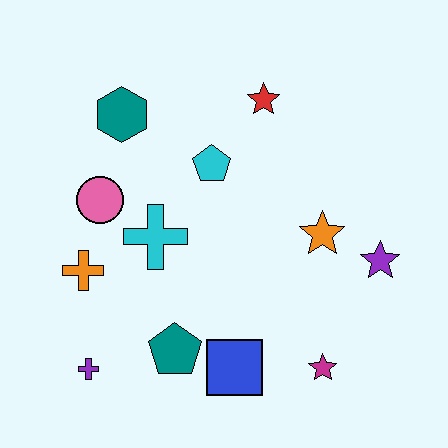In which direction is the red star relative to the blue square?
The red star is above the blue square.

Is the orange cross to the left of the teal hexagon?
Yes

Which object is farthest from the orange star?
The purple cross is farthest from the orange star.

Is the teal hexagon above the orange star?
Yes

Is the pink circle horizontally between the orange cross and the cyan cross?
Yes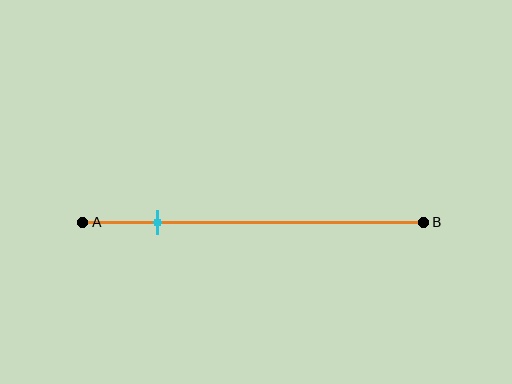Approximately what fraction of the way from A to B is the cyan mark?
The cyan mark is approximately 20% of the way from A to B.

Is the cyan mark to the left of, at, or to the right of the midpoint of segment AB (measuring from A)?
The cyan mark is to the left of the midpoint of segment AB.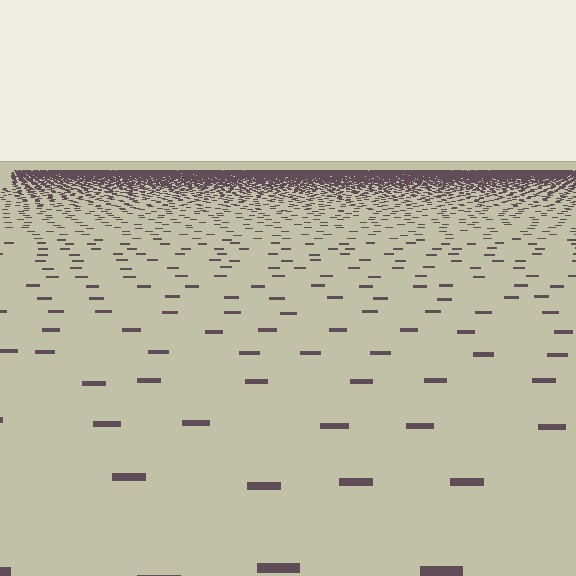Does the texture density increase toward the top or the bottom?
Density increases toward the top.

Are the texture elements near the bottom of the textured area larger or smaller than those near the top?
Larger. Near the bottom, elements are closer to the viewer and appear at a bigger on-screen size.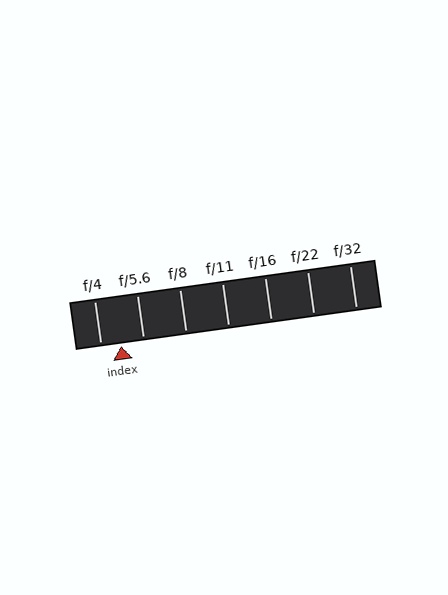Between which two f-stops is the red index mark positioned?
The index mark is between f/4 and f/5.6.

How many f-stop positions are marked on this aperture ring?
There are 7 f-stop positions marked.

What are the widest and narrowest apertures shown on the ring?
The widest aperture shown is f/4 and the narrowest is f/32.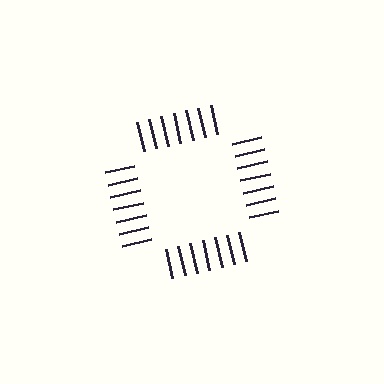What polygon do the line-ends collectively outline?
An illusory square — the line segments terminate on its edges but no continuous stroke is drawn.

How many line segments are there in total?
28 — 7 along each of the 4 edges.